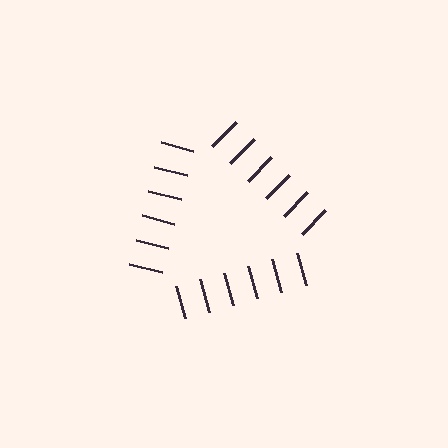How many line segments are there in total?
18 — 6 along each of the 3 edges.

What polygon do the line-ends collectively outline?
An illusory triangle — the line segments terminate on its edges but no continuous stroke is drawn.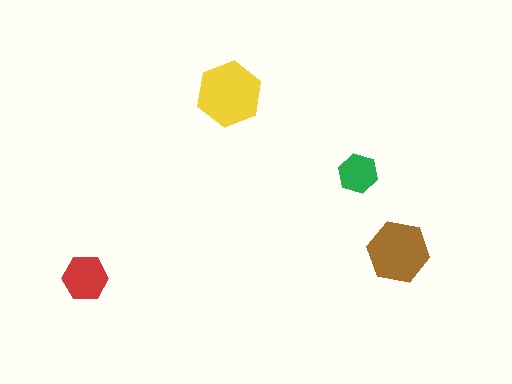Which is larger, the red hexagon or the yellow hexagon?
The yellow one.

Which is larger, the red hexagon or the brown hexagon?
The brown one.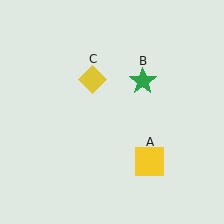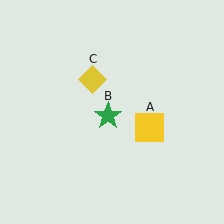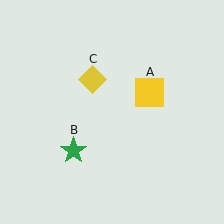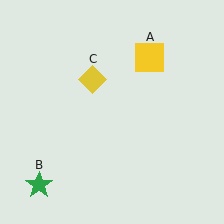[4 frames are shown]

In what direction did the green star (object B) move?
The green star (object B) moved down and to the left.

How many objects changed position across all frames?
2 objects changed position: yellow square (object A), green star (object B).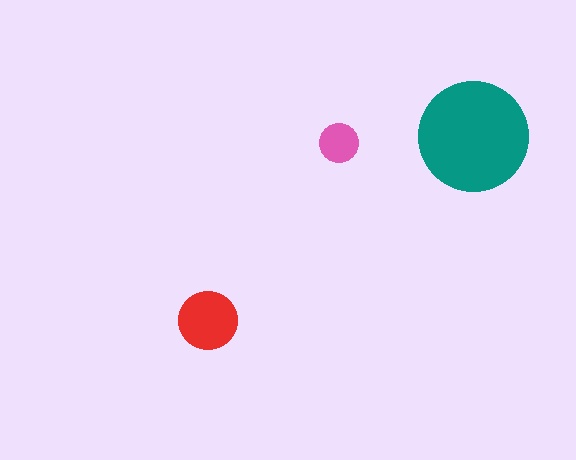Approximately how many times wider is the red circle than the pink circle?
About 1.5 times wider.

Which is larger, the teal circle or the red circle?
The teal one.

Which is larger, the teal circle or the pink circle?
The teal one.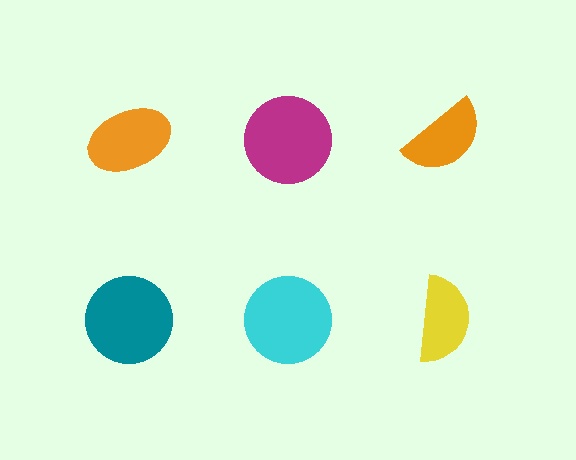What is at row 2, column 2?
A cyan circle.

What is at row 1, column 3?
An orange semicircle.